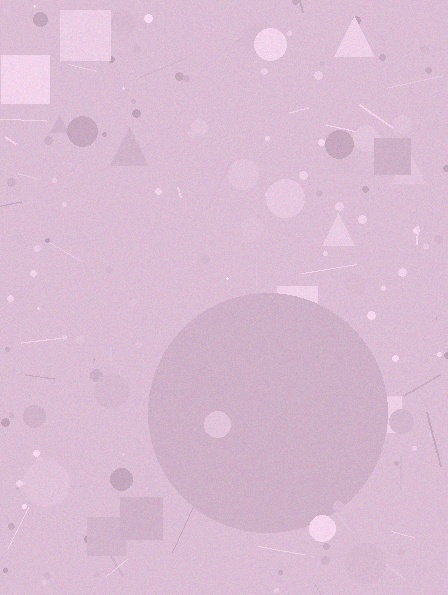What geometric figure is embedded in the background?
A circle is embedded in the background.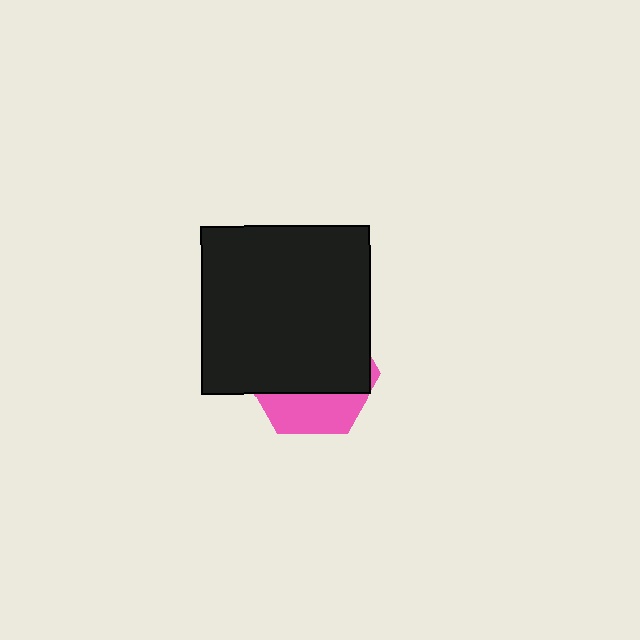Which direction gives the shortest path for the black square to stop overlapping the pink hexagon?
Moving up gives the shortest separation.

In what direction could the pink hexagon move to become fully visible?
The pink hexagon could move down. That would shift it out from behind the black square entirely.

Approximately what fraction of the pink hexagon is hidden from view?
Roughly 69% of the pink hexagon is hidden behind the black square.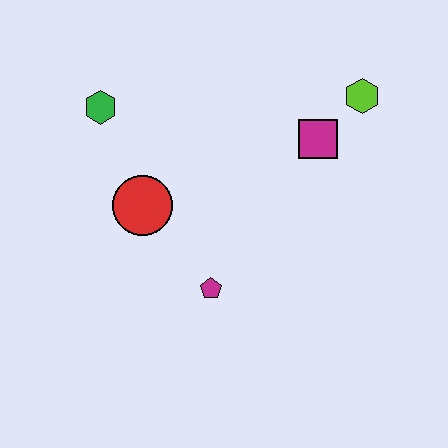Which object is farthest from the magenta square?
The green hexagon is farthest from the magenta square.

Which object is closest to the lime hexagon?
The magenta square is closest to the lime hexagon.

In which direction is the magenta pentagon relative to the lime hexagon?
The magenta pentagon is below the lime hexagon.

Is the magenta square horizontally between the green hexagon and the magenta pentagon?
No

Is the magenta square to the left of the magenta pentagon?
No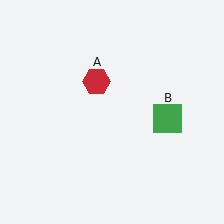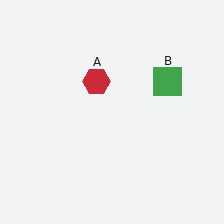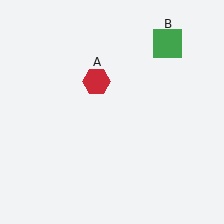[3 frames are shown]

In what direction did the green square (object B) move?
The green square (object B) moved up.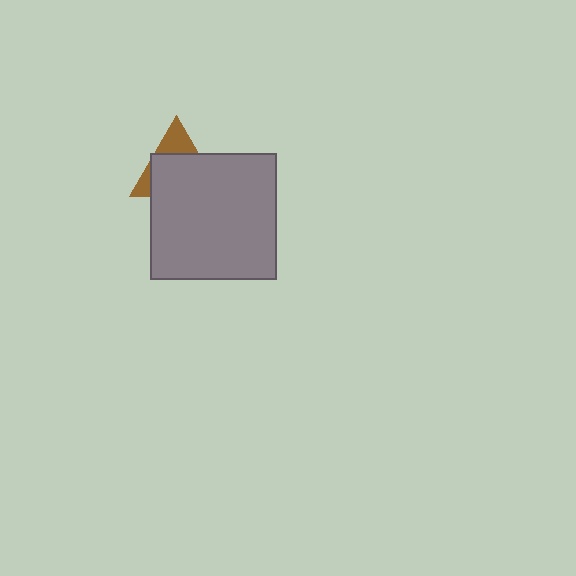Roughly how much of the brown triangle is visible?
A small part of it is visible (roughly 32%).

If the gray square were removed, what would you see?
You would see the complete brown triangle.